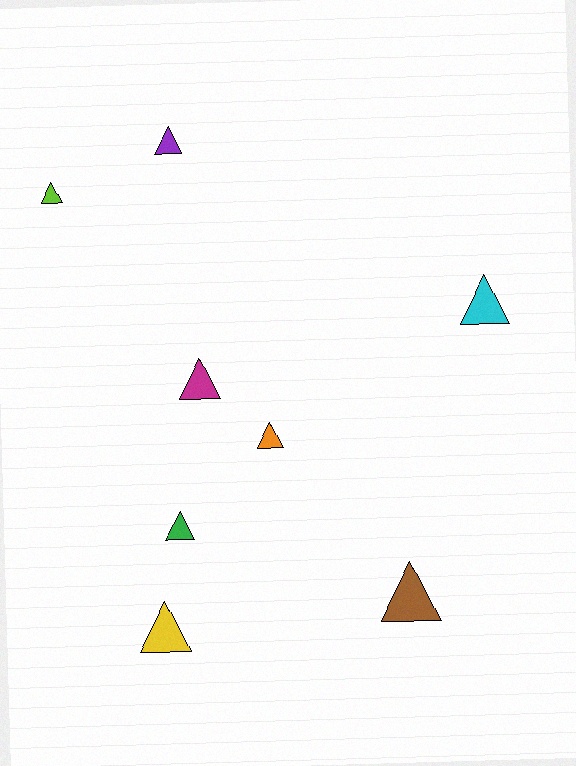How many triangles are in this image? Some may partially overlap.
There are 8 triangles.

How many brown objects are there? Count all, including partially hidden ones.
There is 1 brown object.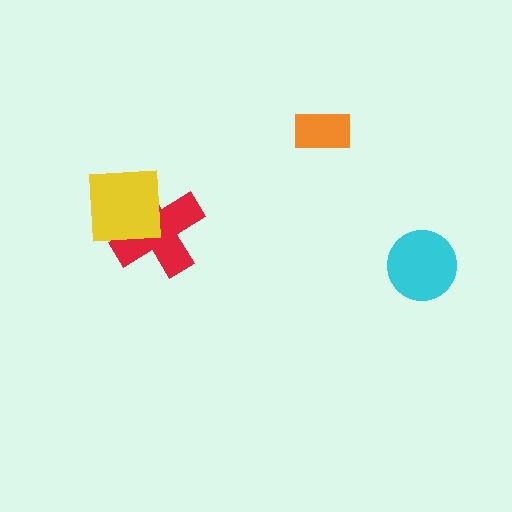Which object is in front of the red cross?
The yellow square is in front of the red cross.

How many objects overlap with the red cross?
1 object overlaps with the red cross.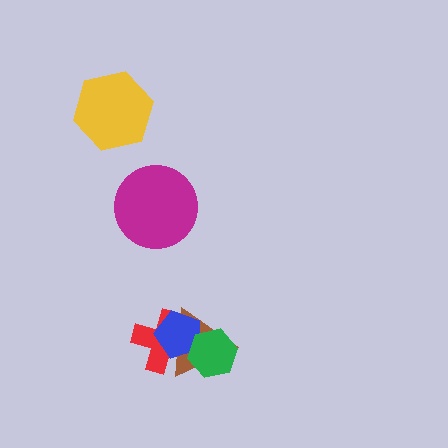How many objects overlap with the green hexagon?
3 objects overlap with the green hexagon.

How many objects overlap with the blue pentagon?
3 objects overlap with the blue pentagon.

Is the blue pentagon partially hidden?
Yes, it is partially covered by another shape.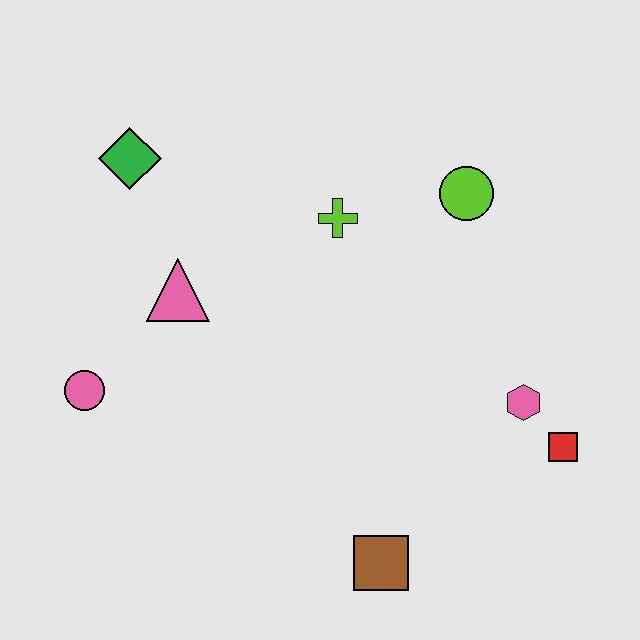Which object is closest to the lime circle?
The lime cross is closest to the lime circle.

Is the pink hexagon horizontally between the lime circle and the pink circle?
No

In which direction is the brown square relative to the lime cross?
The brown square is below the lime cross.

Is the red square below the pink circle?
Yes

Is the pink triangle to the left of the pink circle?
No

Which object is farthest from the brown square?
The green diamond is farthest from the brown square.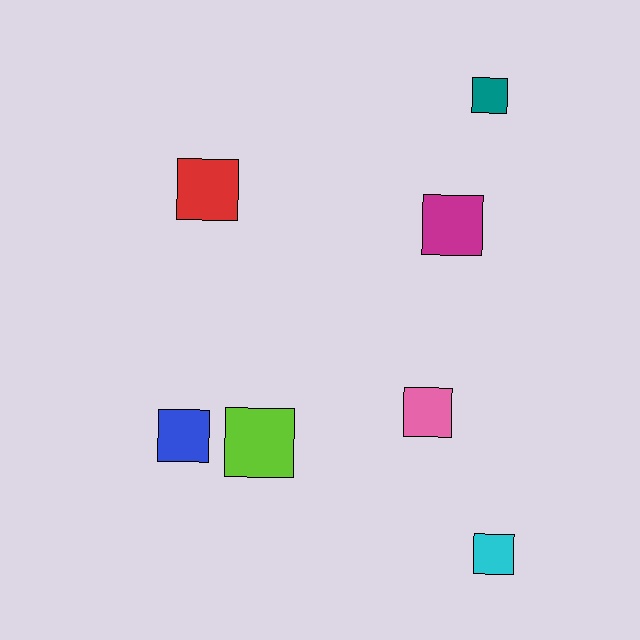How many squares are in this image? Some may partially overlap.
There are 7 squares.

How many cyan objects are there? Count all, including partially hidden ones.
There is 1 cyan object.